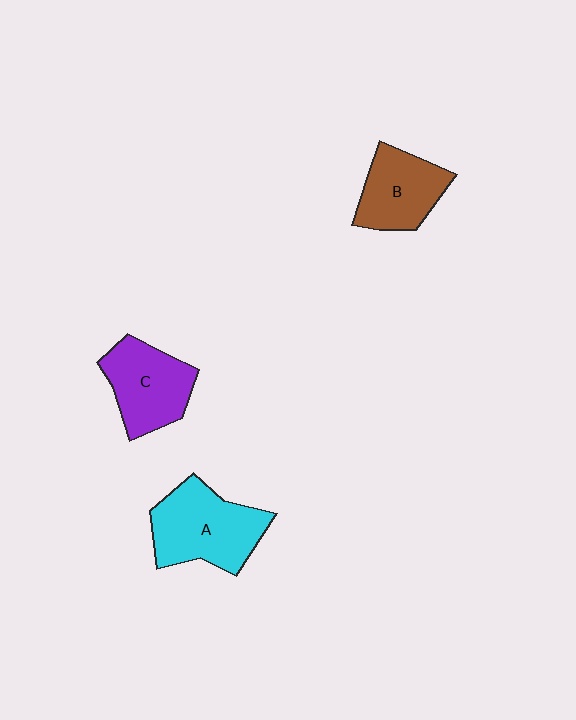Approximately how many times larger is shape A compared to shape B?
Approximately 1.3 times.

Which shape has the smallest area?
Shape B (brown).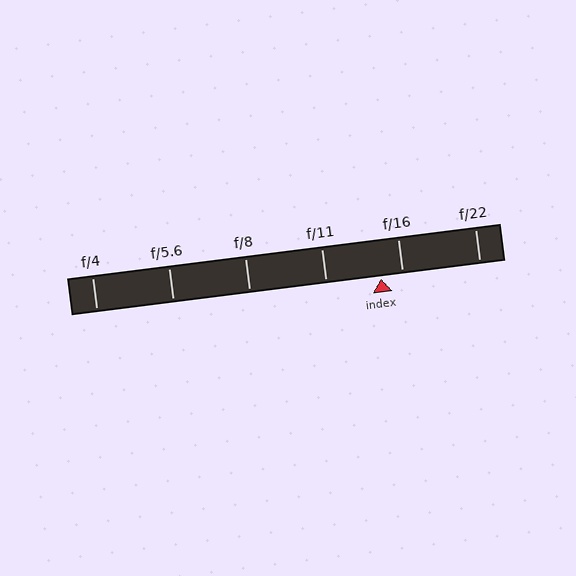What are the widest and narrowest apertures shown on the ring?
The widest aperture shown is f/4 and the narrowest is f/22.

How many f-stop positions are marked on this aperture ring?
There are 6 f-stop positions marked.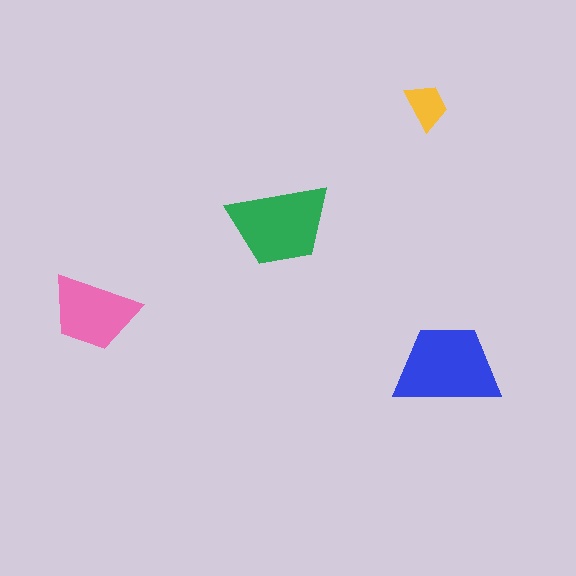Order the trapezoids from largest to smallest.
the blue one, the green one, the pink one, the yellow one.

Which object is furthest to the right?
The blue trapezoid is rightmost.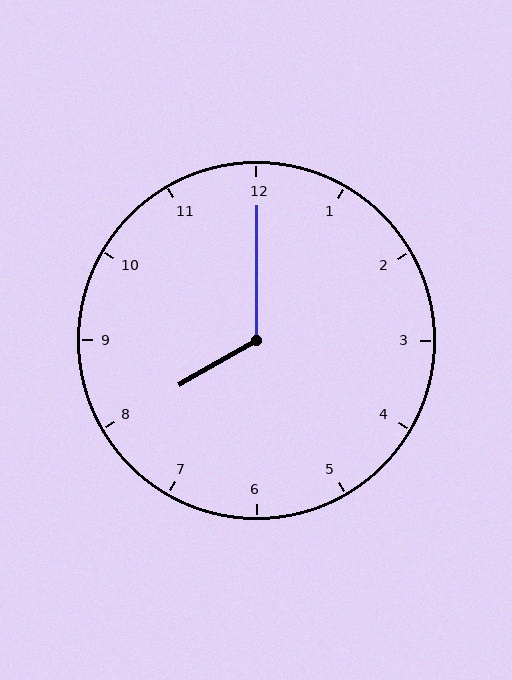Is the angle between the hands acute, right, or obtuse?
It is obtuse.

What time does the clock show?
8:00.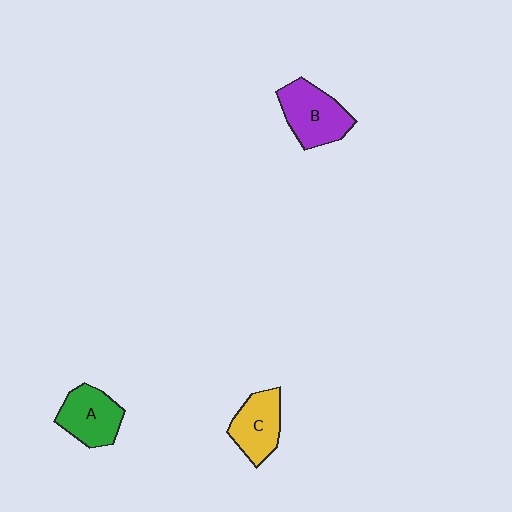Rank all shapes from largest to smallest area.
From largest to smallest: B (purple), A (green), C (yellow).